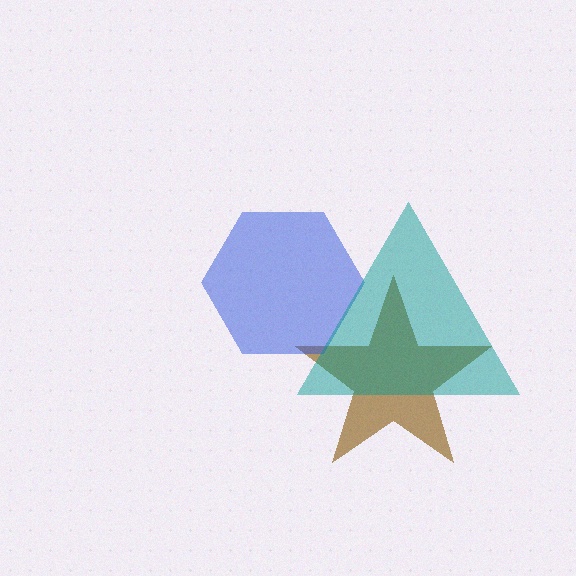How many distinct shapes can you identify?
There are 3 distinct shapes: a brown star, a blue hexagon, a teal triangle.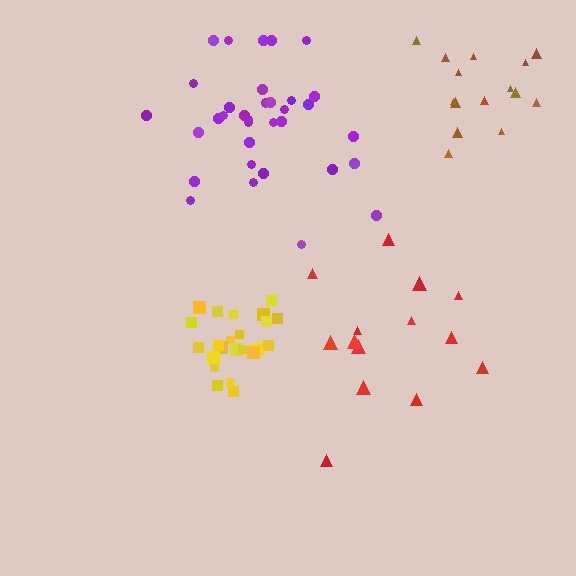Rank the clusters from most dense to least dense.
yellow, purple, brown, red.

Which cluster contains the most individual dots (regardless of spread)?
Purple (35).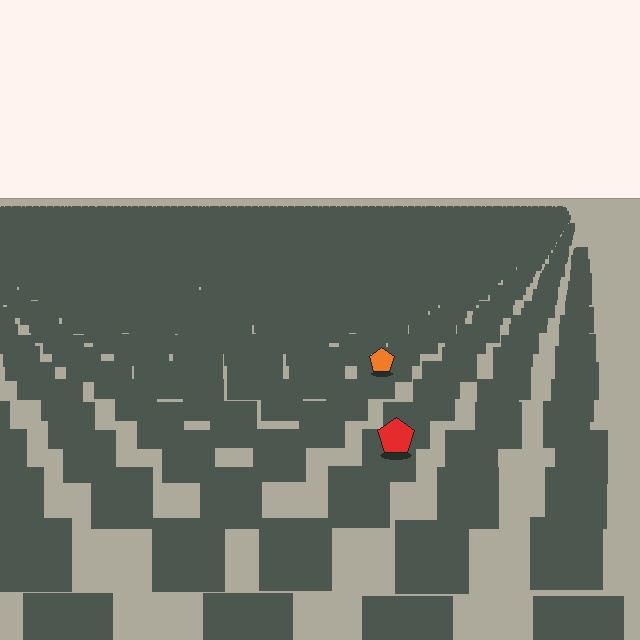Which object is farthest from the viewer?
The orange pentagon is farthest from the viewer. It appears smaller and the ground texture around it is denser.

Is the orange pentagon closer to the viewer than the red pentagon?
No. The red pentagon is closer — you can tell from the texture gradient: the ground texture is coarser near it.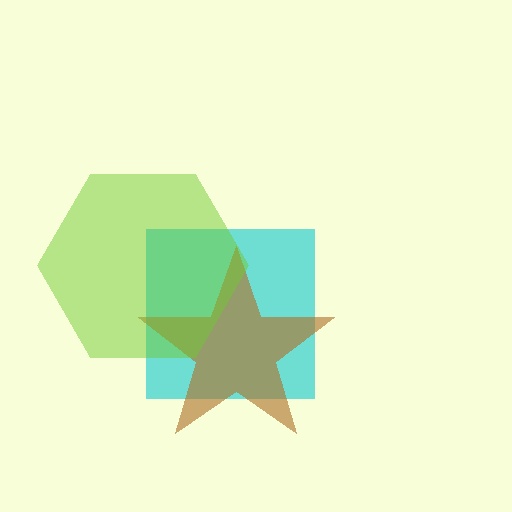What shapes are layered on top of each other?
The layered shapes are: a cyan square, a brown star, a lime hexagon.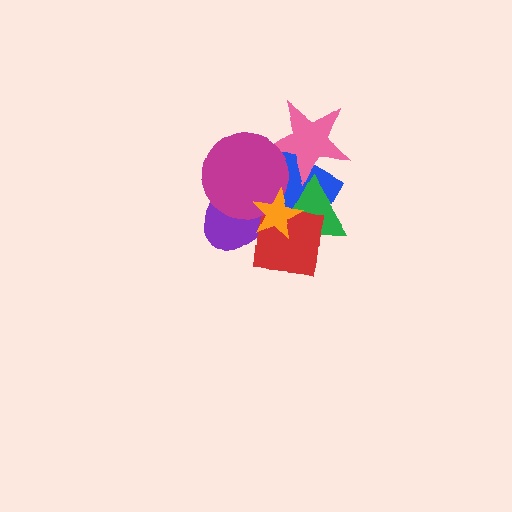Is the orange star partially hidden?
No, no other shape covers it.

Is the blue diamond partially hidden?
Yes, it is partially covered by another shape.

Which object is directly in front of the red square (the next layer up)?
The magenta circle is directly in front of the red square.